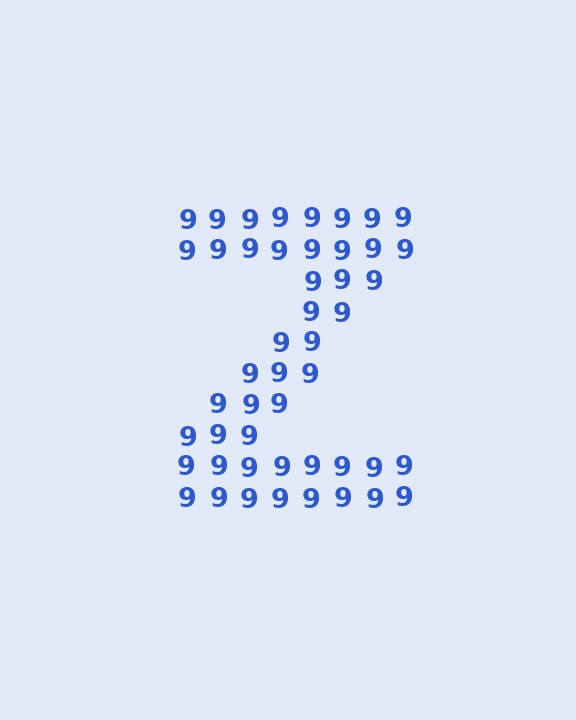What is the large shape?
The large shape is the letter Z.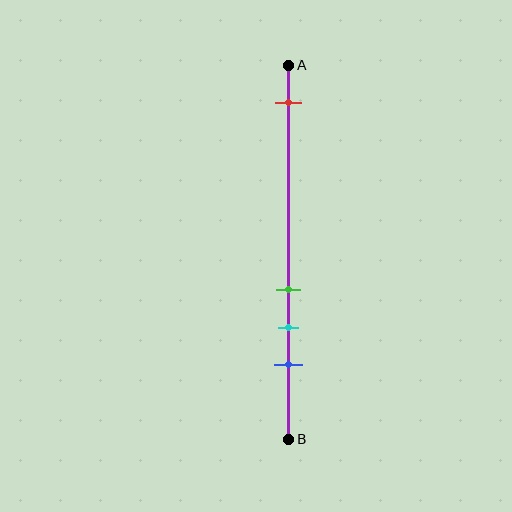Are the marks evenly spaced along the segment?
No, the marks are not evenly spaced.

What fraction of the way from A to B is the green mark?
The green mark is approximately 60% (0.6) of the way from A to B.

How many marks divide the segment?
There are 4 marks dividing the segment.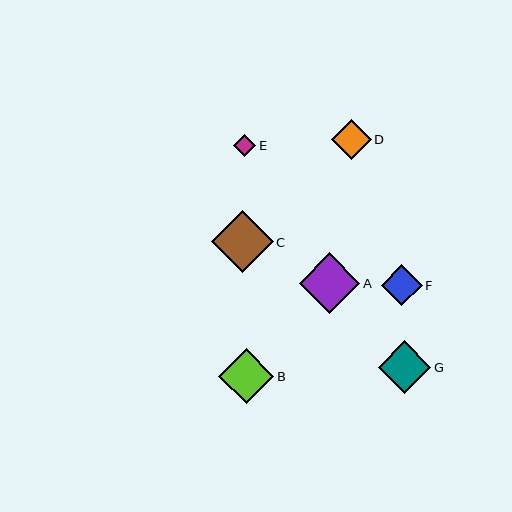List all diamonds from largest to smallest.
From largest to smallest: C, A, B, G, F, D, E.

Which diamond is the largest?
Diamond C is the largest with a size of approximately 62 pixels.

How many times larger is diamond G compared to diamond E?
Diamond G is approximately 2.4 times the size of diamond E.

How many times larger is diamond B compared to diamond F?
Diamond B is approximately 1.4 times the size of diamond F.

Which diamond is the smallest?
Diamond E is the smallest with a size of approximately 22 pixels.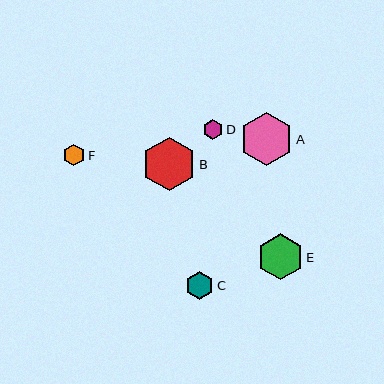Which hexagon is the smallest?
Hexagon D is the smallest with a size of approximately 20 pixels.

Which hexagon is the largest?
Hexagon B is the largest with a size of approximately 54 pixels.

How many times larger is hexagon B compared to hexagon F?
Hexagon B is approximately 2.5 times the size of hexagon F.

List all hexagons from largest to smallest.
From largest to smallest: B, A, E, C, F, D.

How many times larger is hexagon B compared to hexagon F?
Hexagon B is approximately 2.5 times the size of hexagon F.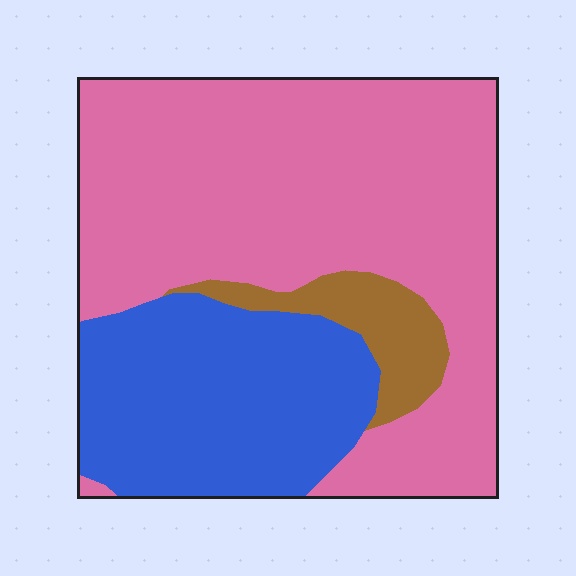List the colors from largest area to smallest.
From largest to smallest: pink, blue, brown.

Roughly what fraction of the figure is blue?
Blue covers 30% of the figure.